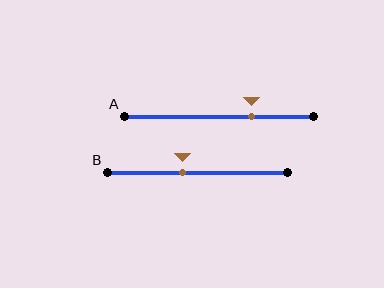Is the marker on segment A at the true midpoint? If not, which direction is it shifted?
No, the marker on segment A is shifted to the right by about 17% of the segment length.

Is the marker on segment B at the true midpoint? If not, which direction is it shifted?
No, the marker on segment B is shifted to the left by about 8% of the segment length.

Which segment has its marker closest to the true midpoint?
Segment B has its marker closest to the true midpoint.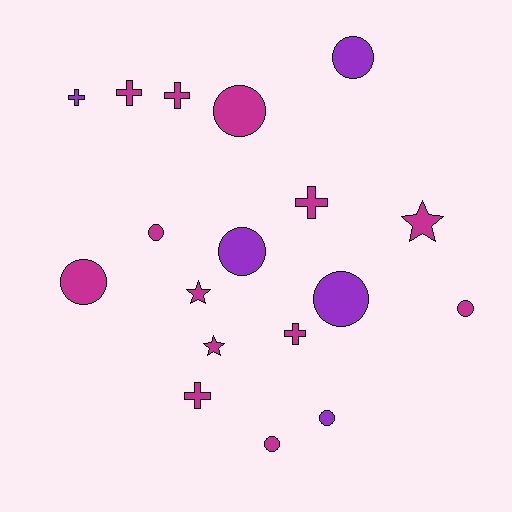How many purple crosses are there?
There is 1 purple cross.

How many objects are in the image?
There are 18 objects.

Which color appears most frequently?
Magenta, with 13 objects.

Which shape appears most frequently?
Circle, with 9 objects.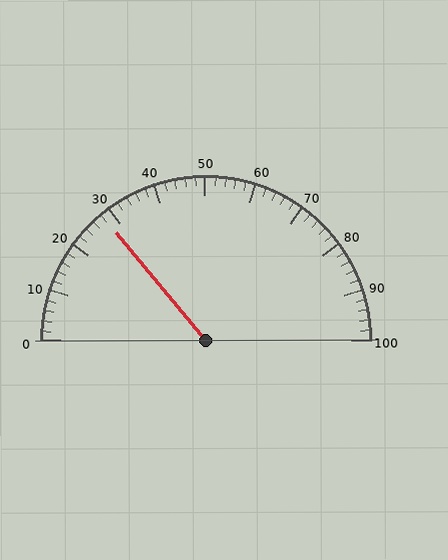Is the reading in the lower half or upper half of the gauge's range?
The reading is in the lower half of the range (0 to 100).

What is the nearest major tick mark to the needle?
The nearest major tick mark is 30.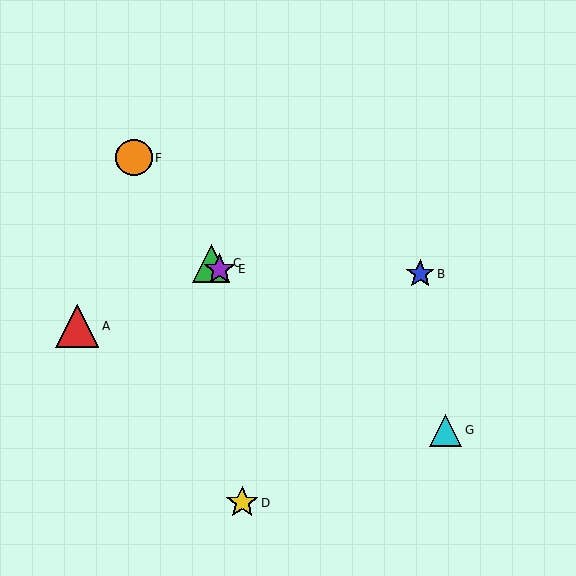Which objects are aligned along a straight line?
Objects C, E, G are aligned along a straight line.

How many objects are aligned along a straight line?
3 objects (C, E, G) are aligned along a straight line.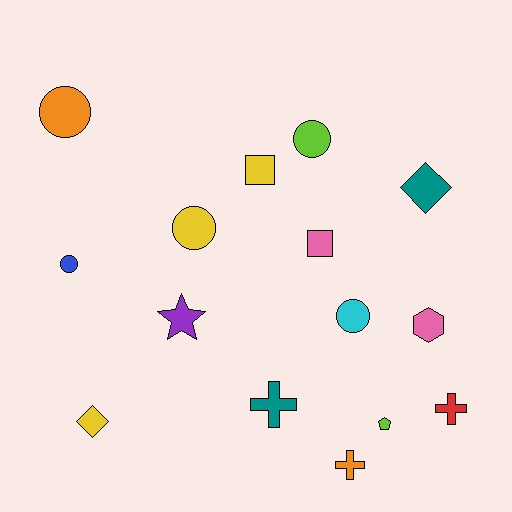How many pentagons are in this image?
There is 1 pentagon.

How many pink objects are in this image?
There are 2 pink objects.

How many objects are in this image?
There are 15 objects.